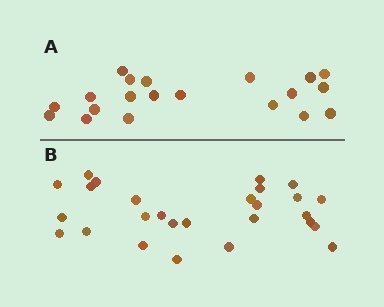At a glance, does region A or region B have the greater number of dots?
Region B (the bottom region) has more dots.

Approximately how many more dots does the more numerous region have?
Region B has roughly 8 or so more dots than region A.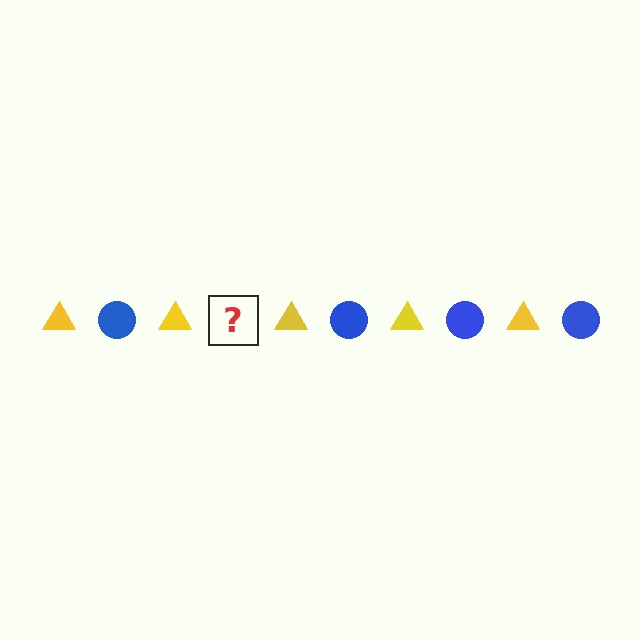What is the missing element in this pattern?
The missing element is a blue circle.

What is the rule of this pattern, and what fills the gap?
The rule is that the pattern alternates between yellow triangle and blue circle. The gap should be filled with a blue circle.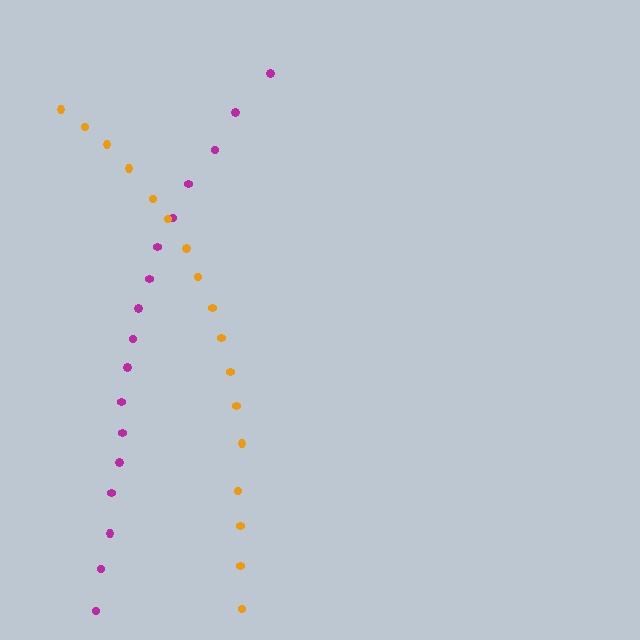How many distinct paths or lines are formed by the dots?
There are 2 distinct paths.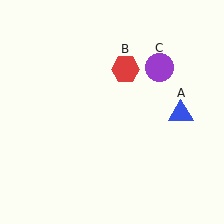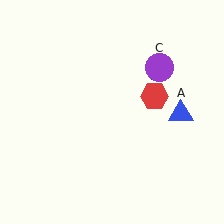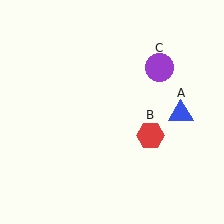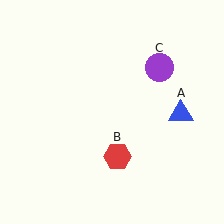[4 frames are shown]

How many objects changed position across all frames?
1 object changed position: red hexagon (object B).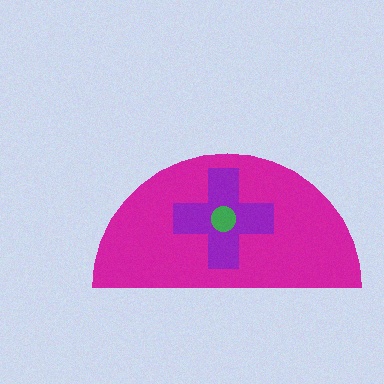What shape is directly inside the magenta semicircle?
The purple cross.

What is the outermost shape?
The magenta semicircle.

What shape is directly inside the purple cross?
The green circle.